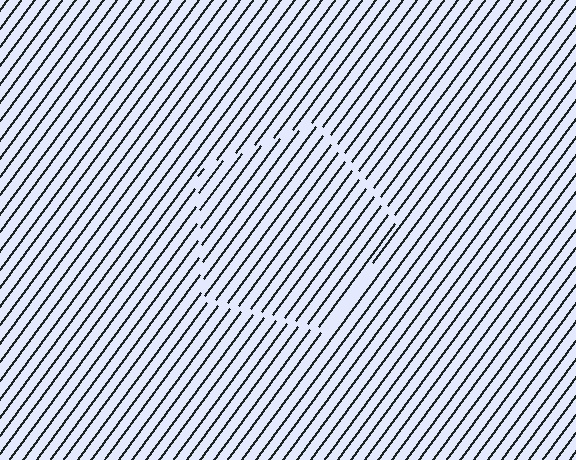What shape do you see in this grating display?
An illusory pentagon. The interior of the shape contains the same grating, shifted by half a period — the contour is defined by the phase discontinuity where line-ends from the inner and outer gratings abut.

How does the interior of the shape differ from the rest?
The interior of the shape contains the same grating, shifted by half a period — the contour is defined by the phase discontinuity where line-ends from the inner and outer gratings abut.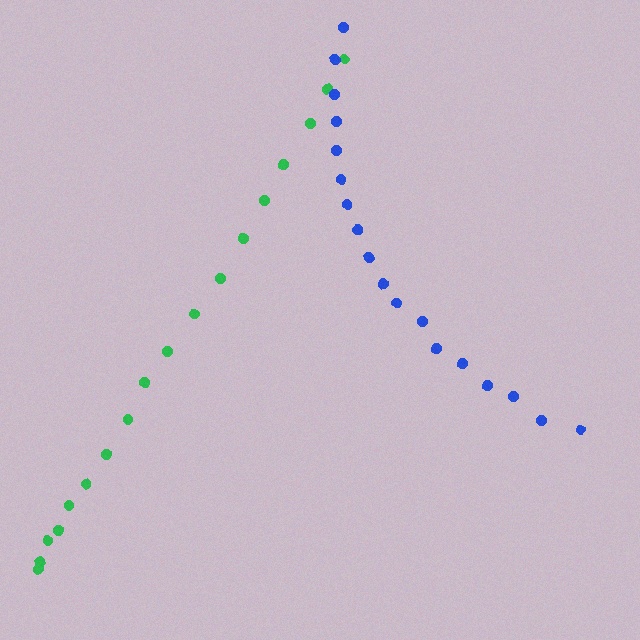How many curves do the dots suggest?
There are 2 distinct paths.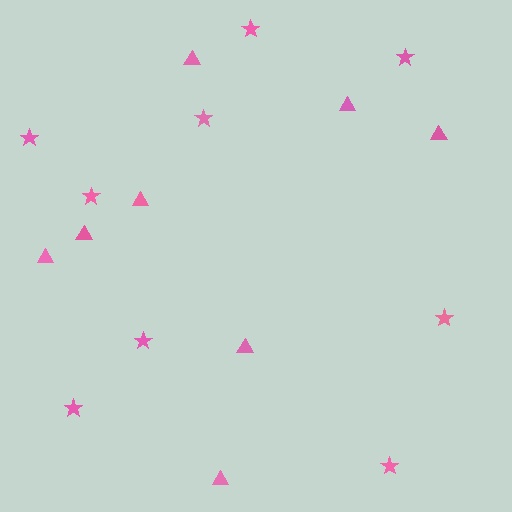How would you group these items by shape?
There are 2 groups: one group of triangles (8) and one group of stars (9).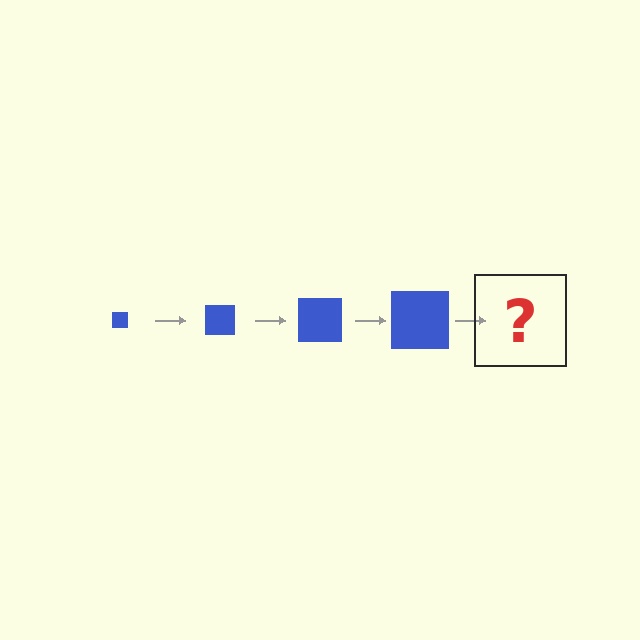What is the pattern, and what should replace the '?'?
The pattern is that the square gets progressively larger each step. The '?' should be a blue square, larger than the previous one.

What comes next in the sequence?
The next element should be a blue square, larger than the previous one.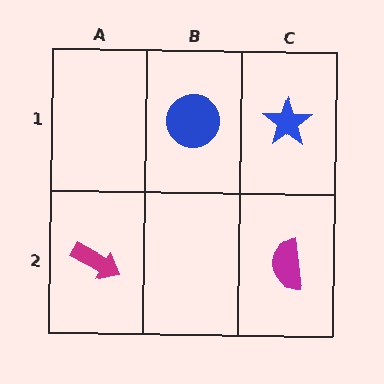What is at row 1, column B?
A blue circle.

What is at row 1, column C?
A blue star.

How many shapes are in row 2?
2 shapes.